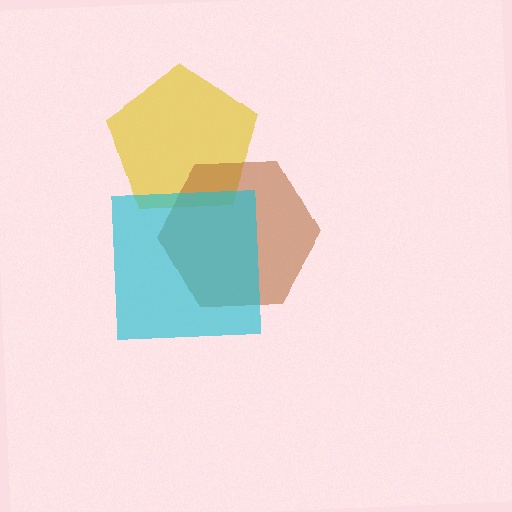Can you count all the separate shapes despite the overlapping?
Yes, there are 3 separate shapes.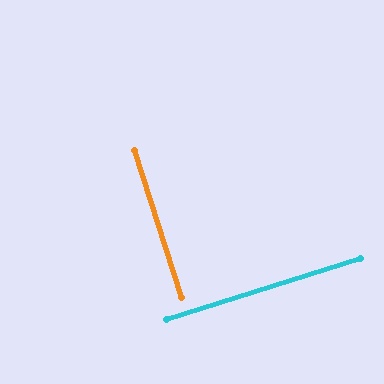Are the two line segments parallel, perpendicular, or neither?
Perpendicular — they meet at approximately 90°.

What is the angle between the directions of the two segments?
Approximately 90 degrees.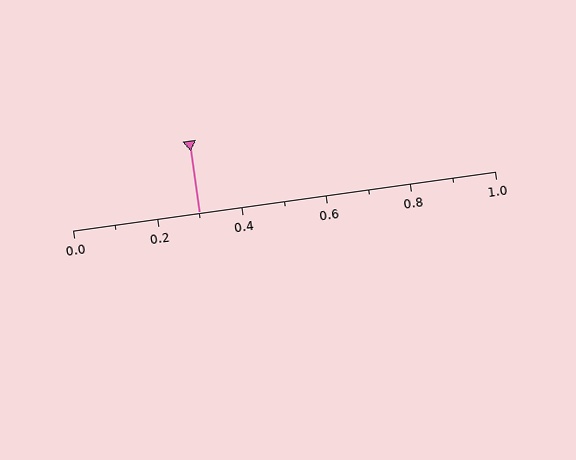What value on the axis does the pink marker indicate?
The marker indicates approximately 0.3.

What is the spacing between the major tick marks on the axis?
The major ticks are spaced 0.2 apart.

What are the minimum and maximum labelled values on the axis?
The axis runs from 0.0 to 1.0.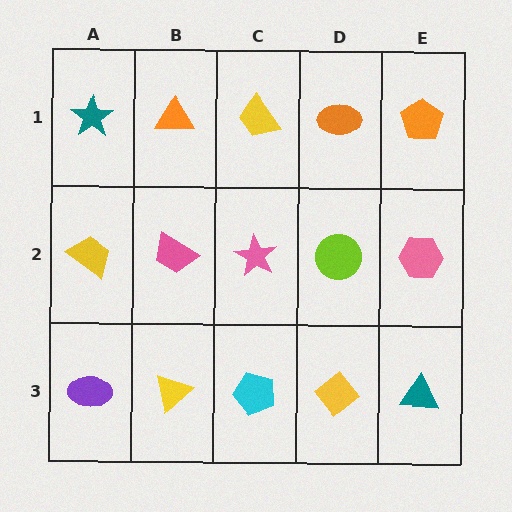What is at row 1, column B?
An orange triangle.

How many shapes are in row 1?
5 shapes.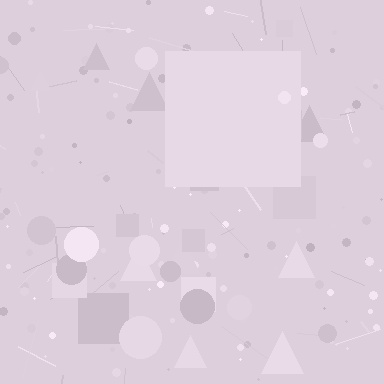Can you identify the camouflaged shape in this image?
The camouflaged shape is a square.